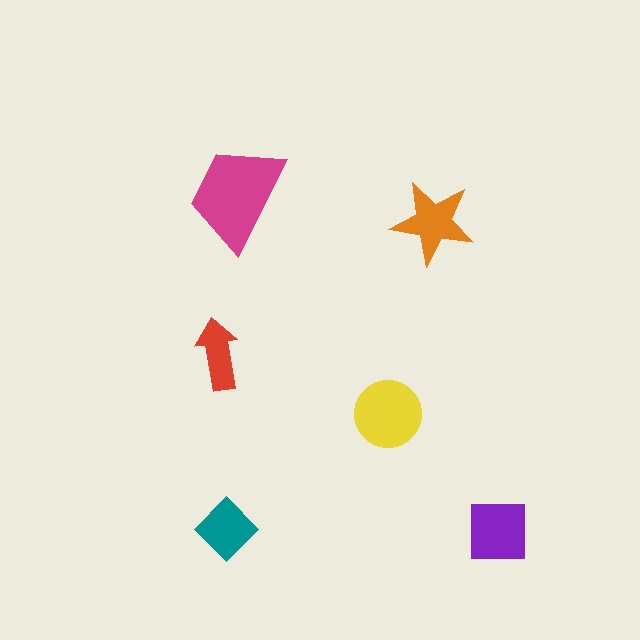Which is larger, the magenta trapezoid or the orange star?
The magenta trapezoid.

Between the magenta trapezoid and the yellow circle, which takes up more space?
The magenta trapezoid.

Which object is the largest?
The magenta trapezoid.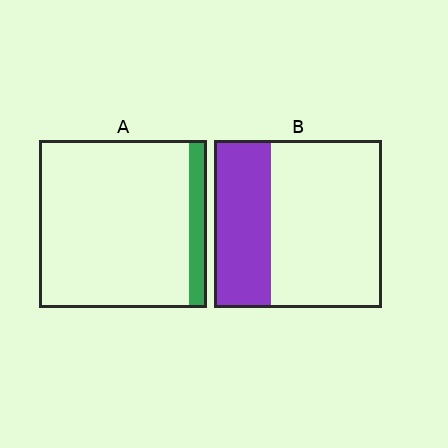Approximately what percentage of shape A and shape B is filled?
A is approximately 10% and B is approximately 35%.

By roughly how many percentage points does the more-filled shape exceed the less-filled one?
By roughly 25 percentage points (B over A).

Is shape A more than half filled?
No.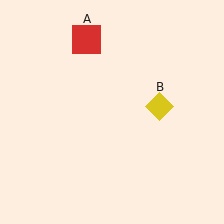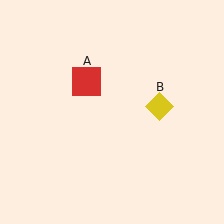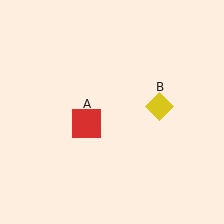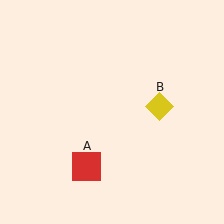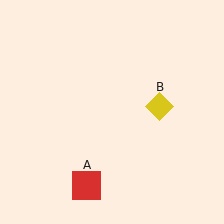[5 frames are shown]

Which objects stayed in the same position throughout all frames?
Yellow diamond (object B) remained stationary.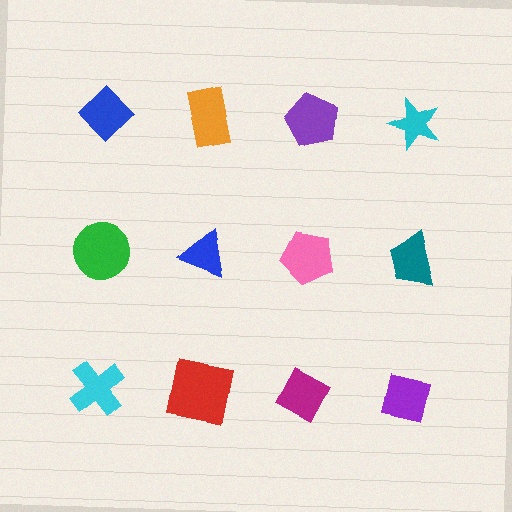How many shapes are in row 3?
4 shapes.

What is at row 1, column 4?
A cyan star.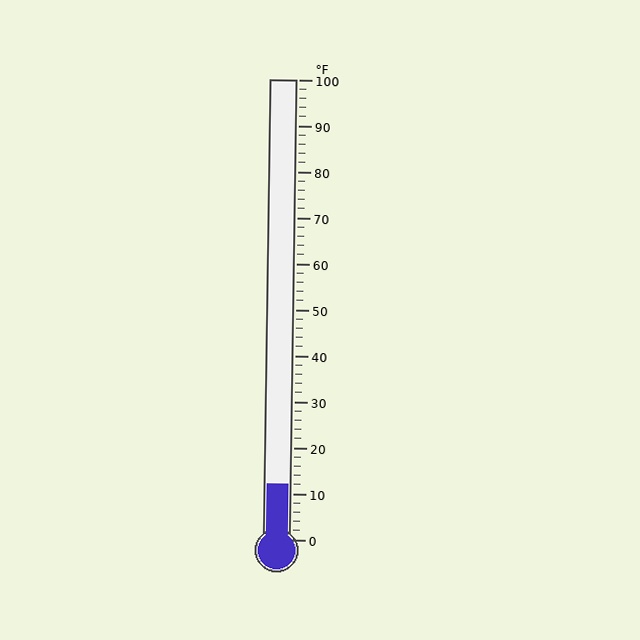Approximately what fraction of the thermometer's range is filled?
The thermometer is filled to approximately 10% of its range.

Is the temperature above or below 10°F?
The temperature is above 10°F.